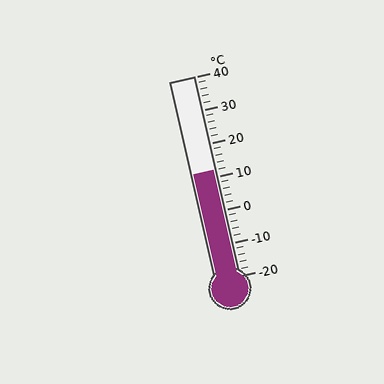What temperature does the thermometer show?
The thermometer shows approximately 12°C.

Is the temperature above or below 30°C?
The temperature is below 30°C.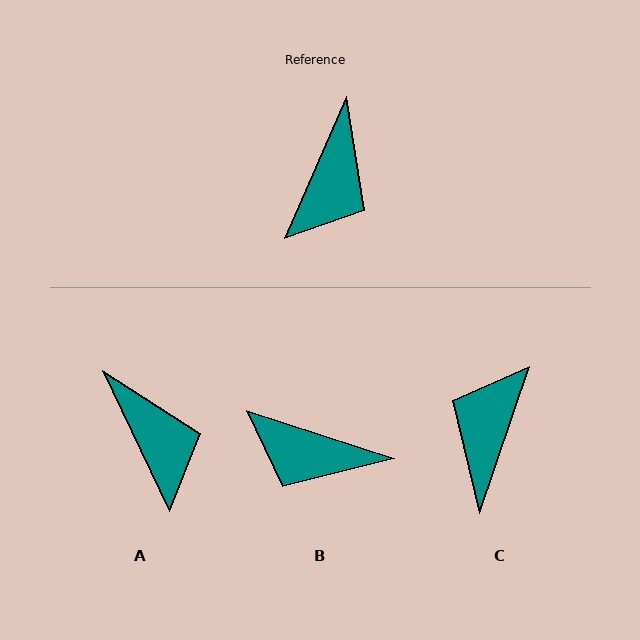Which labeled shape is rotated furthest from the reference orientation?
C, about 175 degrees away.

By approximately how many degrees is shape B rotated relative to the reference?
Approximately 85 degrees clockwise.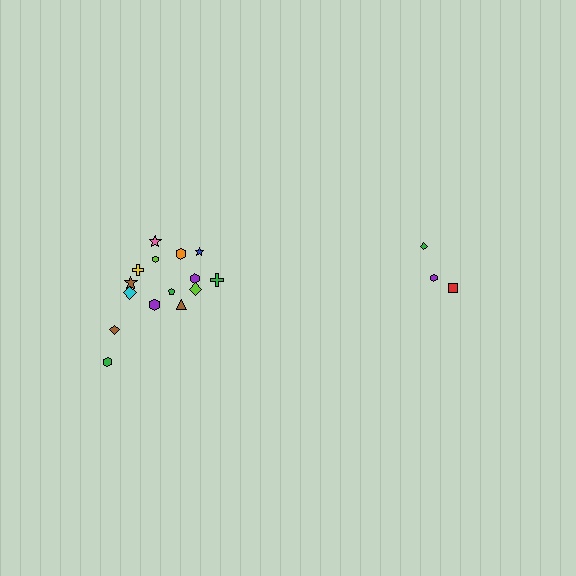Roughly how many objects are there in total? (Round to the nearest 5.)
Roughly 20 objects in total.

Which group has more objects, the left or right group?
The left group.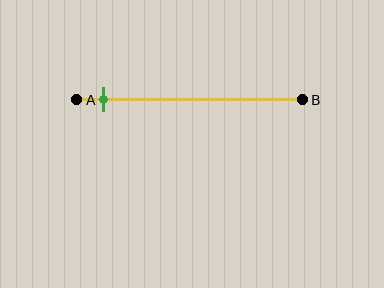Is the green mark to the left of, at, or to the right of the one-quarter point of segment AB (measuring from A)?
The green mark is to the left of the one-quarter point of segment AB.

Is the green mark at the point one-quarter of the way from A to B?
No, the mark is at about 10% from A, not at the 25% one-quarter point.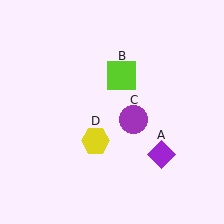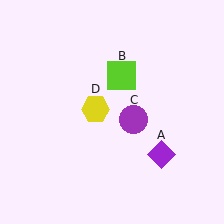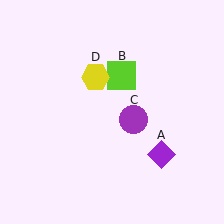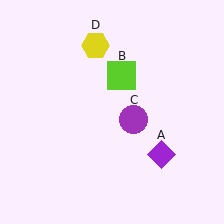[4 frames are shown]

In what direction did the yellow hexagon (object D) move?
The yellow hexagon (object D) moved up.